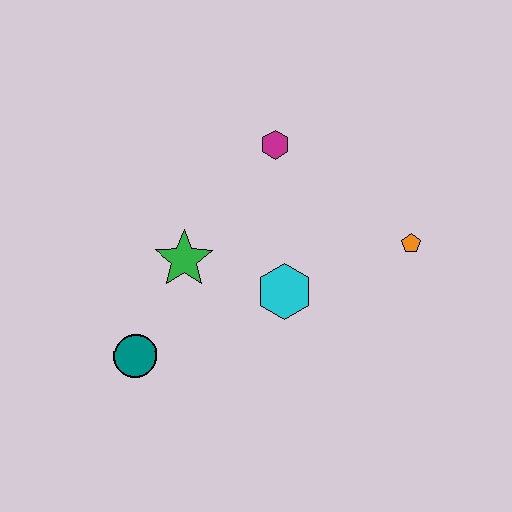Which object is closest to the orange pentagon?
The cyan hexagon is closest to the orange pentagon.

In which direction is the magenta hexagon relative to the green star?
The magenta hexagon is above the green star.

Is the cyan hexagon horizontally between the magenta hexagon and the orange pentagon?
Yes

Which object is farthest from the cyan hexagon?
The teal circle is farthest from the cyan hexagon.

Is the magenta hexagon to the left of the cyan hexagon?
Yes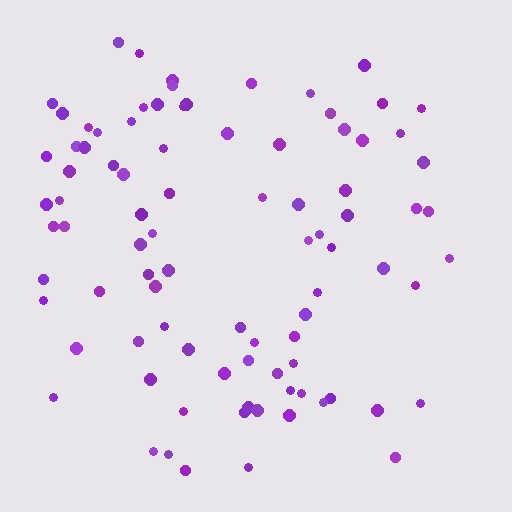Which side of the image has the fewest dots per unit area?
The right.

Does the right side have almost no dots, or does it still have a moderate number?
Still a moderate number, just noticeably fewer than the left.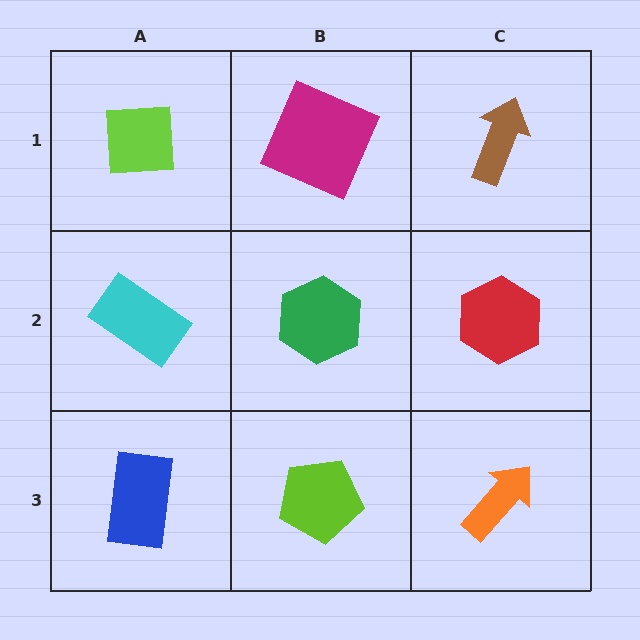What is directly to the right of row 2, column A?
A green hexagon.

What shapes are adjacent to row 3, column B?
A green hexagon (row 2, column B), a blue rectangle (row 3, column A), an orange arrow (row 3, column C).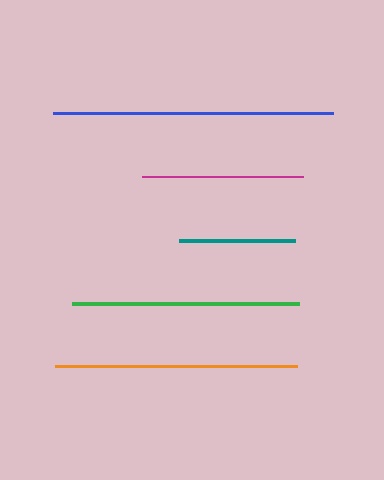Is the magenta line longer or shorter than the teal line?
The magenta line is longer than the teal line.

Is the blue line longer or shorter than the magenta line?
The blue line is longer than the magenta line.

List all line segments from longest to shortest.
From longest to shortest: blue, orange, green, magenta, teal.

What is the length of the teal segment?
The teal segment is approximately 116 pixels long.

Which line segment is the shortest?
The teal line is the shortest at approximately 116 pixels.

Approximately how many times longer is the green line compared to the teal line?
The green line is approximately 2.0 times the length of the teal line.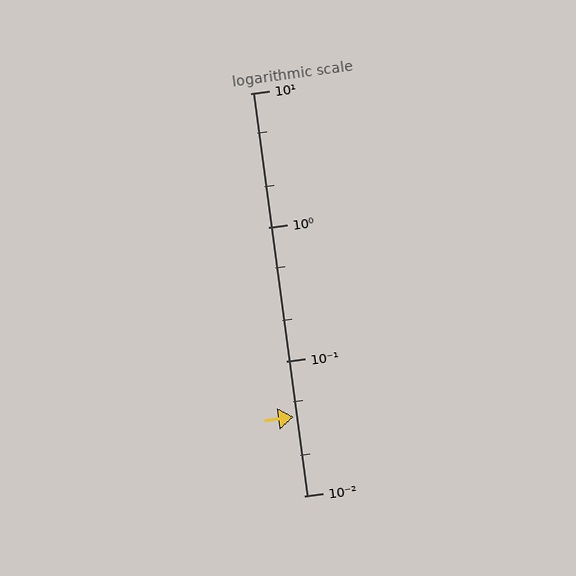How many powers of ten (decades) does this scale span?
The scale spans 3 decades, from 0.01 to 10.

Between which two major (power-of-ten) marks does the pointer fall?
The pointer is between 0.01 and 0.1.